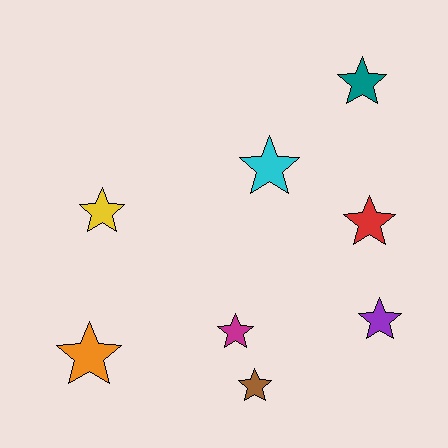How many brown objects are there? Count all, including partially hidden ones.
There is 1 brown object.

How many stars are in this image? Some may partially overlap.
There are 8 stars.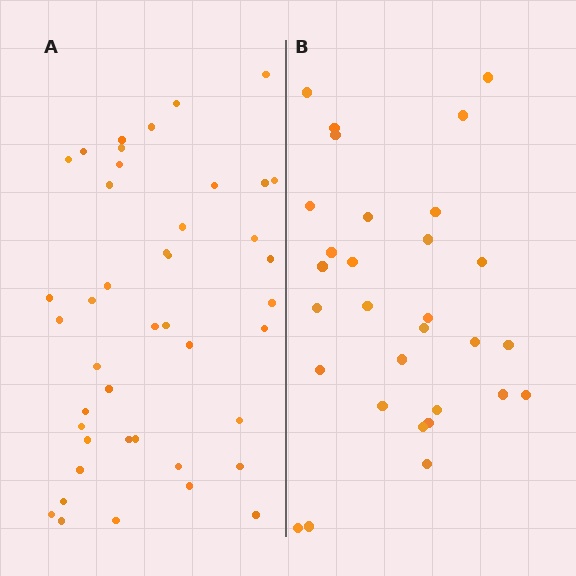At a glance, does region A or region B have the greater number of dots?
Region A (the left region) has more dots.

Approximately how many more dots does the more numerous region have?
Region A has approximately 15 more dots than region B.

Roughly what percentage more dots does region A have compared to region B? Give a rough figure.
About 45% more.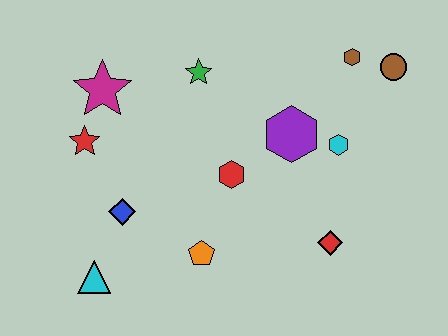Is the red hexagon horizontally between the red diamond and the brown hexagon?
No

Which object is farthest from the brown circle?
The cyan triangle is farthest from the brown circle.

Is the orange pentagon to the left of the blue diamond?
No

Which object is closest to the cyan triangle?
The blue diamond is closest to the cyan triangle.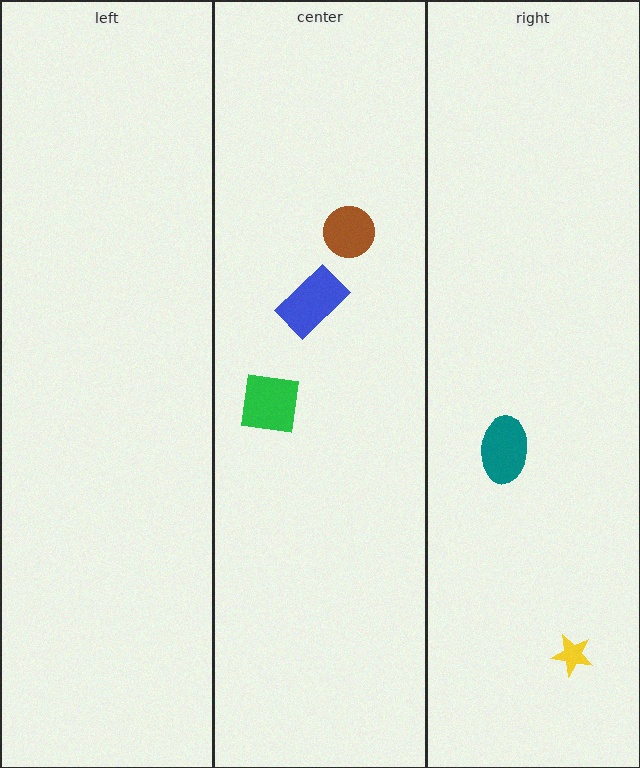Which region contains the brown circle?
The center region.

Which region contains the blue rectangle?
The center region.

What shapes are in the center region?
The green square, the brown circle, the blue rectangle.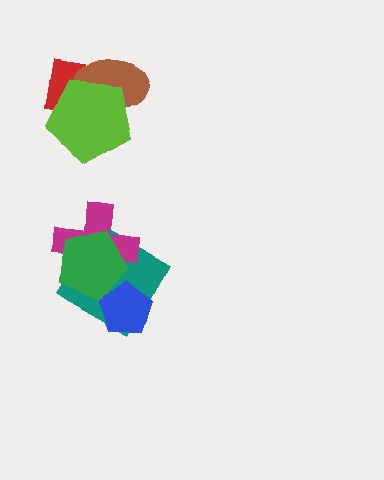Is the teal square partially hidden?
Yes, it is partially covered by another shape.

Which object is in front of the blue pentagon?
The green pentagon is in front of the blue pentagon.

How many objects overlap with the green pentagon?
3 objects overlap with the green pentagon.